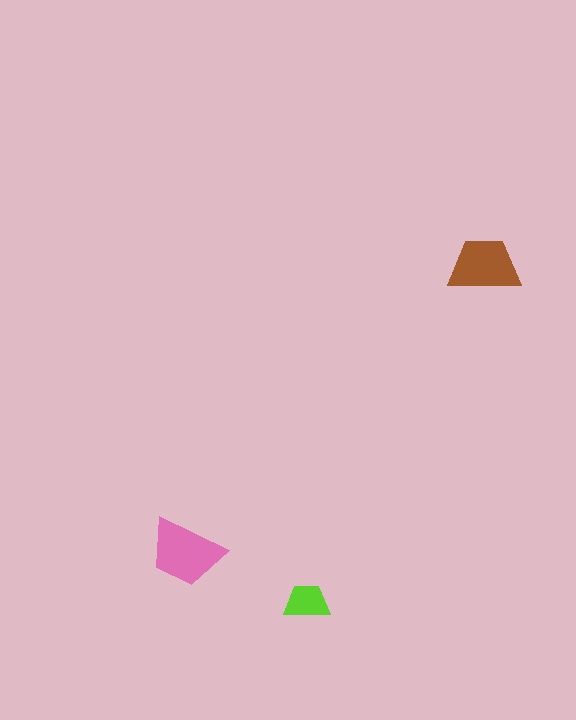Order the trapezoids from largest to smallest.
the pink one, the brown one, the lime one.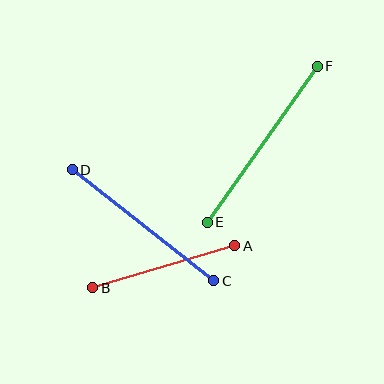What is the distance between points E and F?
The distance is approximately 191 pixels.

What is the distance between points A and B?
The distance is approximately 148 pixels.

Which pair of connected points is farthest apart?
Points E and F are farthest apart.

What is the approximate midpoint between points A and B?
The midpoint is at approximately (164, 267) pixels.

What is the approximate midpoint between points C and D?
The midpoint is at approximately (143, 225) pixels.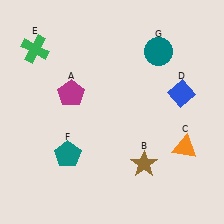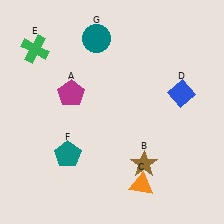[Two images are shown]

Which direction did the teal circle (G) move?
The teal circle (G) moved left.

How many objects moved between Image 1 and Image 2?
2 objects moved between the two images.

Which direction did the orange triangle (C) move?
The orange triangle (C) moved left.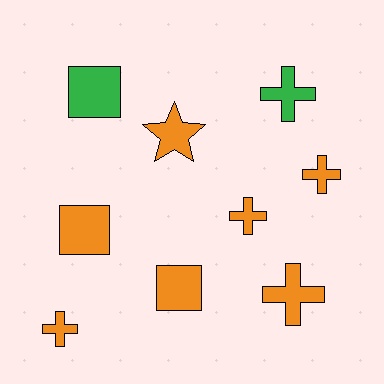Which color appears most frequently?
Orange, with 7 objects.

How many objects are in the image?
There are 9 objects.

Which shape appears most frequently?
Cross, with 5 objects.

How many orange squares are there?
There are 2 orange squares.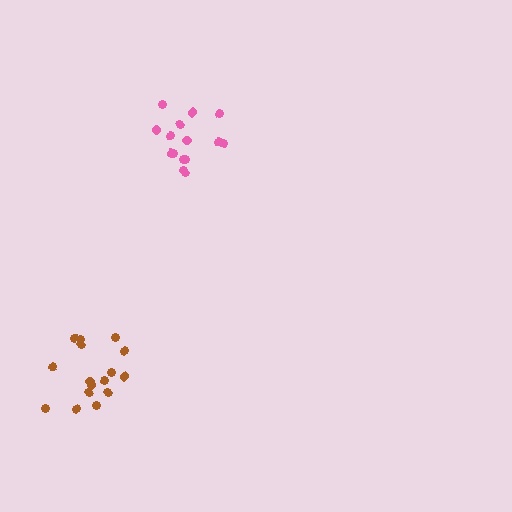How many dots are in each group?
Group 1: 15 dots, Group 2: 16 dots (31 total).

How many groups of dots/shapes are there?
There are 2 groups.